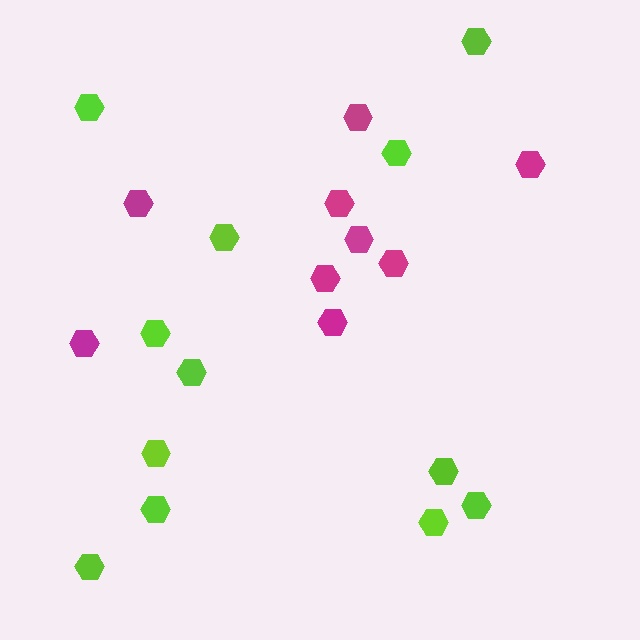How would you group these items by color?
There are 2 groups: one group of magenta hexagons (9) and one group of lime hexagons (12).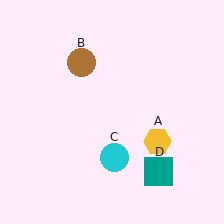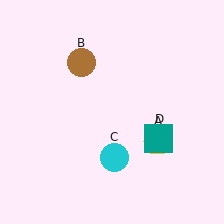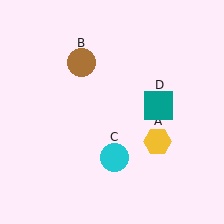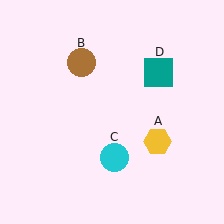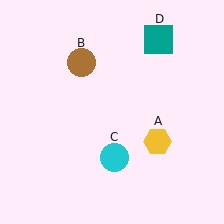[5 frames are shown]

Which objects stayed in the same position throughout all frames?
Yellow hexagon (object A) and brown circle (object B) and cyan circle (object C) remained stationary.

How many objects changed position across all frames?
1 object changed position: teal square (object D).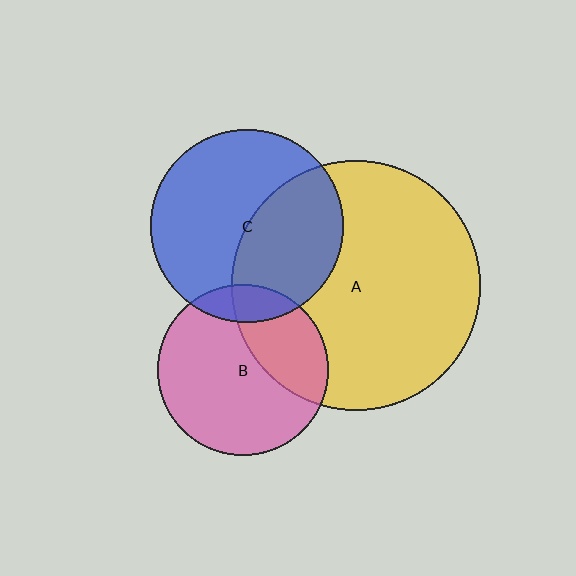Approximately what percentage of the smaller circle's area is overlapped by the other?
Approximately 40%.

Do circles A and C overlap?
Yes.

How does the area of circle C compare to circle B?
Approximately 1.3 times.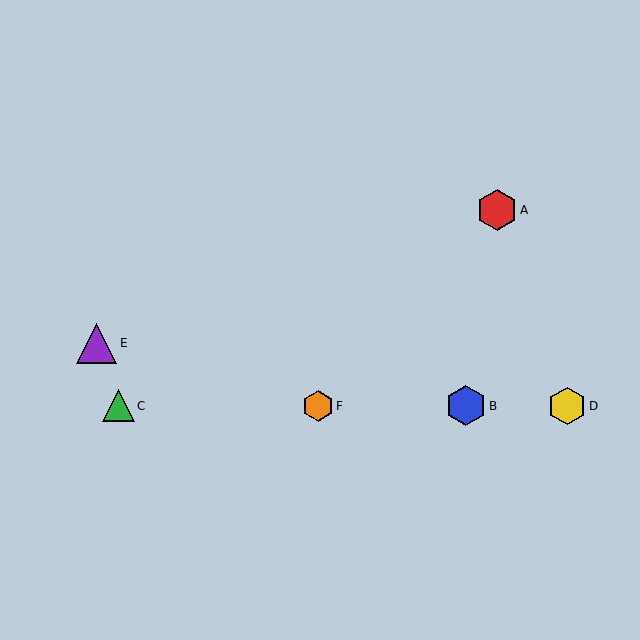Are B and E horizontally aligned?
No, B is at y≈406 and E is at y≈343.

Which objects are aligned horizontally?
Objects B, C, D, F are aligned horizontally.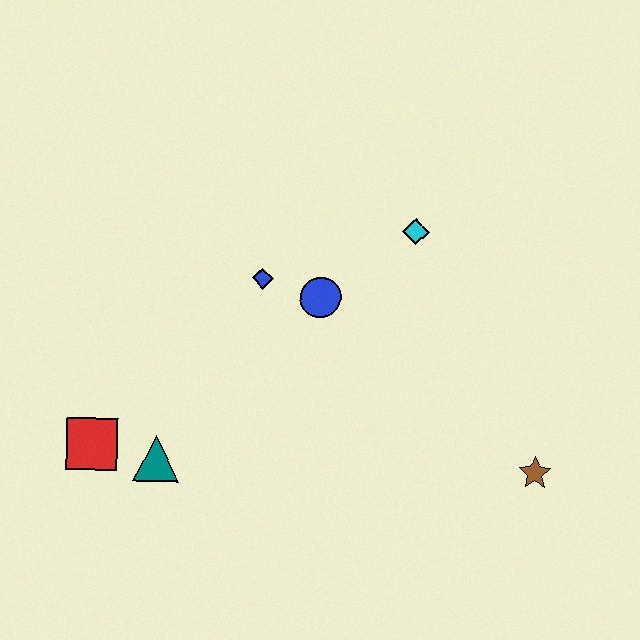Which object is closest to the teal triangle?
The red square is closest to the teal triangle.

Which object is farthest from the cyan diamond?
The red square is farthest from the cyan diamond.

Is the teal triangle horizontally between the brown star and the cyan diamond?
No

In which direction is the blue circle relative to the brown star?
The blue circle is to the left of the brown star.